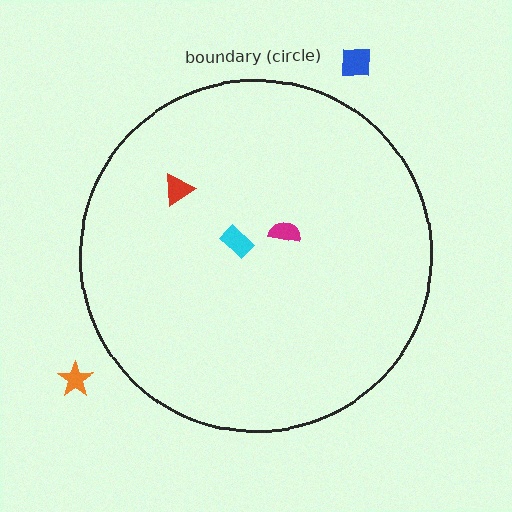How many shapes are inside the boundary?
3 inside, 2 outside.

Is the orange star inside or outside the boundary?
Outside.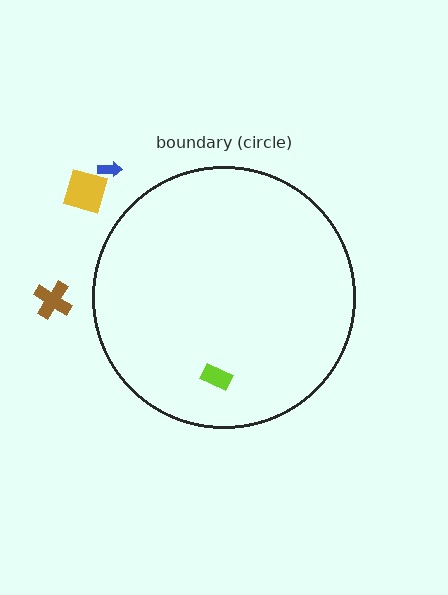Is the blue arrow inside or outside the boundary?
Outside.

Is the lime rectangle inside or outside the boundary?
Inside.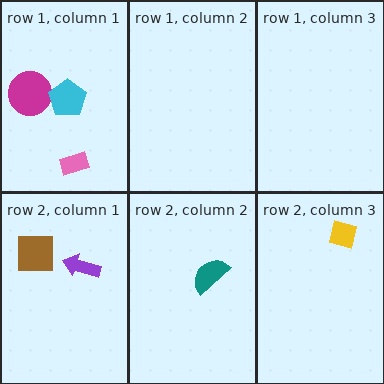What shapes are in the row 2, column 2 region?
The teal semicircle.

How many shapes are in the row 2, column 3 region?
1.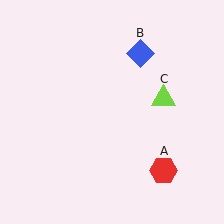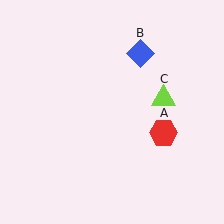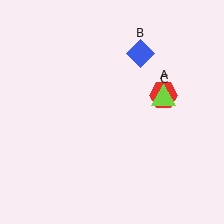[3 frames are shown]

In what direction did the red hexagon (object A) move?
The red hexagon (object A) moved up.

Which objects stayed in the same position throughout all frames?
Blue diamond (object B) and lime triangle (object C) remained stationary.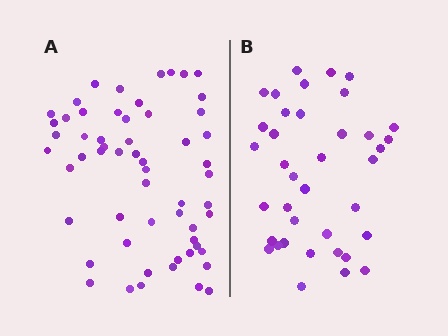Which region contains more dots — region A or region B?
Region A (the left region) has more dots.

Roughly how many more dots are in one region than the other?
Region A has approximately 20 more dots than region B.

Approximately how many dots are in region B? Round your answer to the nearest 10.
About 40 dots. (The exact count is 38, which rounds to 40.)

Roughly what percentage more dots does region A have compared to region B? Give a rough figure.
About 55% more.